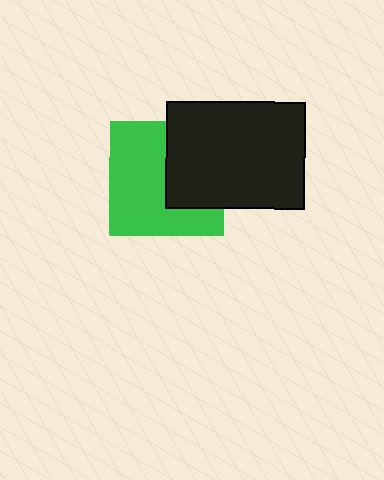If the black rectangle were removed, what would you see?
You would see the complete green square.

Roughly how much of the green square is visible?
About half of it is visible (roughly 61%).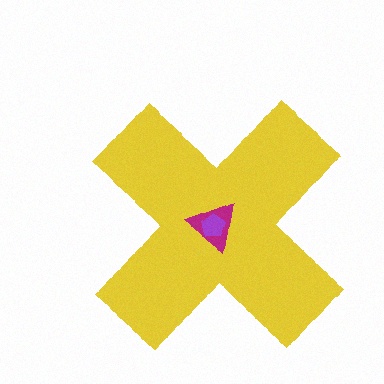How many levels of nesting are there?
3.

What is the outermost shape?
The yellow cross.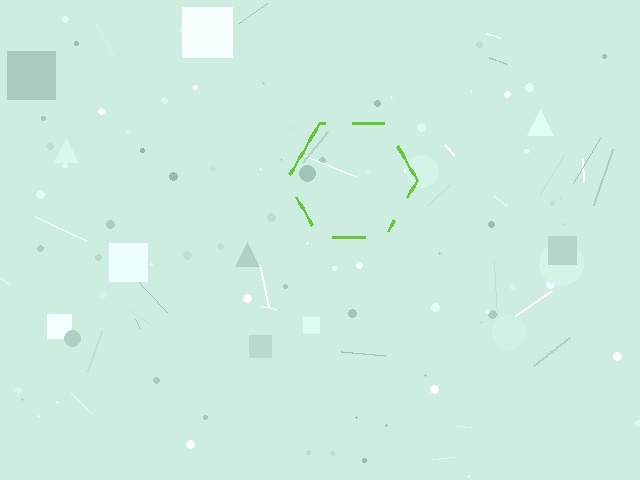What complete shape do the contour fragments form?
The contour fragments form a hexagon.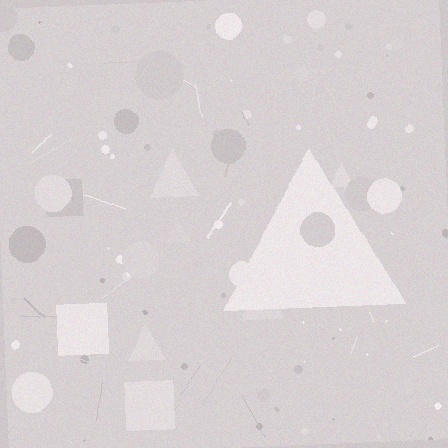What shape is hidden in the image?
A triangle is hidden in the image.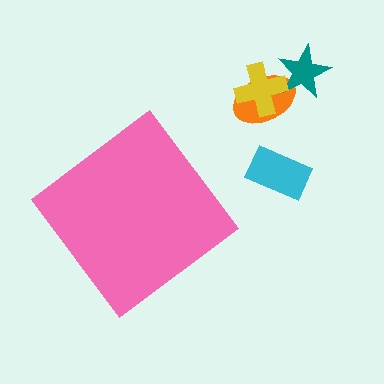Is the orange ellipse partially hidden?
No, the orange ellipse is fully visible.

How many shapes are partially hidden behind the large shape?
0 shapes are partially hidden.